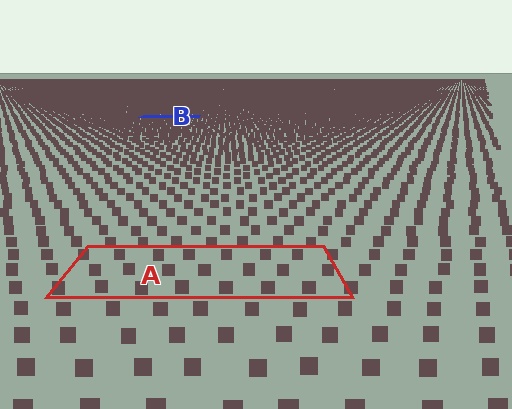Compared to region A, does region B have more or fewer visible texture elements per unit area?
Region B has more texture elements per unit area — they are packed more densely because it is farther away.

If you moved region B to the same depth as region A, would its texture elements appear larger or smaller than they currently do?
They would appear larger. At a closer depth, the same texture elements are projected at a bigger on-screen size.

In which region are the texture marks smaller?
The texture marks are smaller in region B, because it is farther away.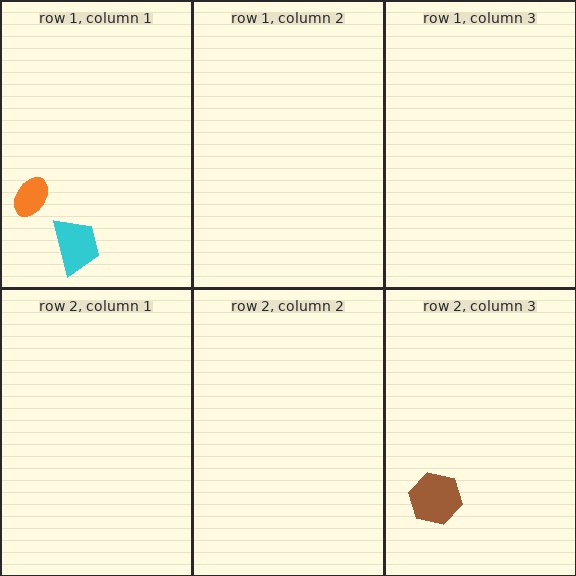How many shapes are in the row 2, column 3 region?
1.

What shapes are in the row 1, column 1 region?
The orange ellipse, the cyan trapezoid.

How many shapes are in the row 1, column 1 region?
2.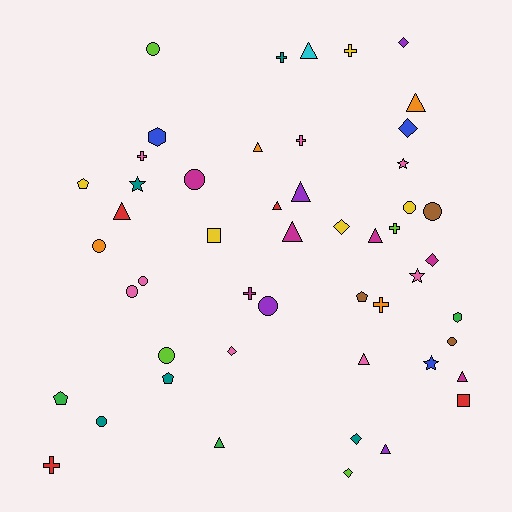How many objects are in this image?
There are 50 objects.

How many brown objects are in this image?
There are 3 brown objects.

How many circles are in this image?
There are 11 circles.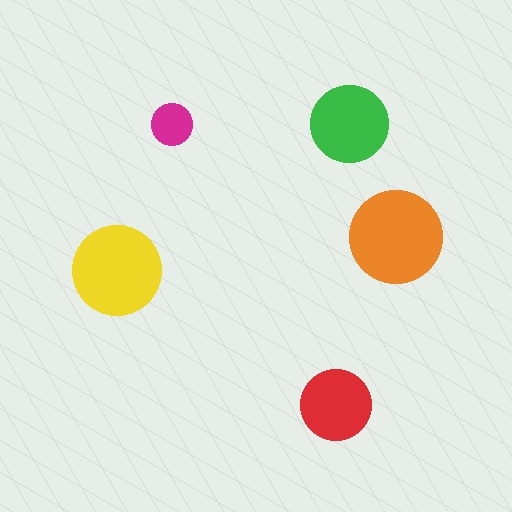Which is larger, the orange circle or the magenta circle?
The orange one.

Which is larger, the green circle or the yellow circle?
The yellow one.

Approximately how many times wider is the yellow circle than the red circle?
About 1.5 times wider.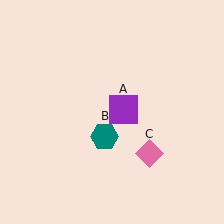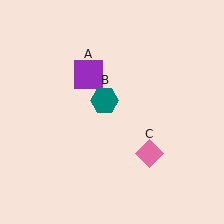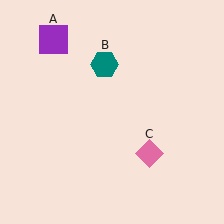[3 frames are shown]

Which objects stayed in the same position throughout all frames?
Pink diamond (object C) remained stationary.